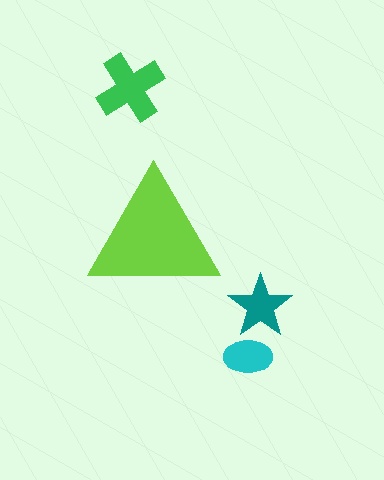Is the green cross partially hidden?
No, the green cross is fully visible.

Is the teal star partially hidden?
No, the teal star is fully visible.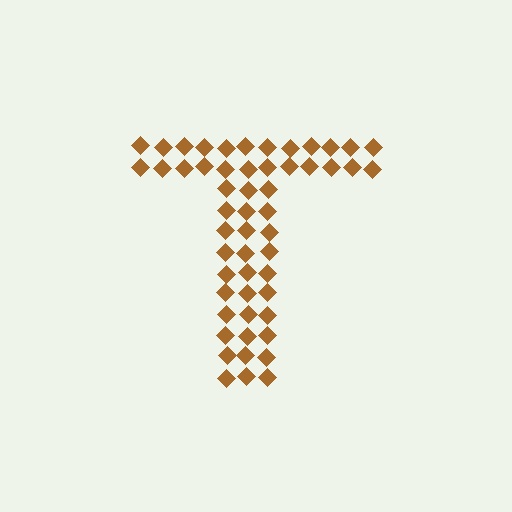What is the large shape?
The large shape is the letter T.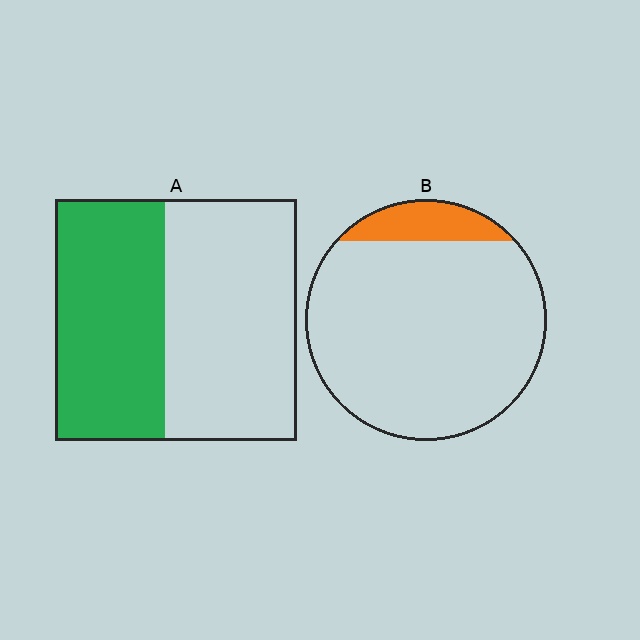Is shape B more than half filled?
No.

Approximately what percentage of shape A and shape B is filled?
A is approximately 45% and B is approximately 10%.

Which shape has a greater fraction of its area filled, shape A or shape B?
Shape A.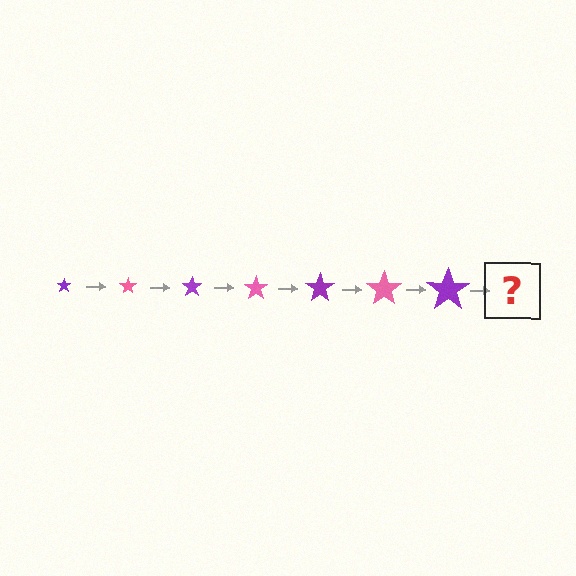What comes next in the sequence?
The next element should be a pink star, larger than the previous one.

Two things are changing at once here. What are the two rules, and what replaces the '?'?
The two rules are that the star grows larger each step and the color cycles through purple and pink. The '?' should be a pink star, larger than the previous one.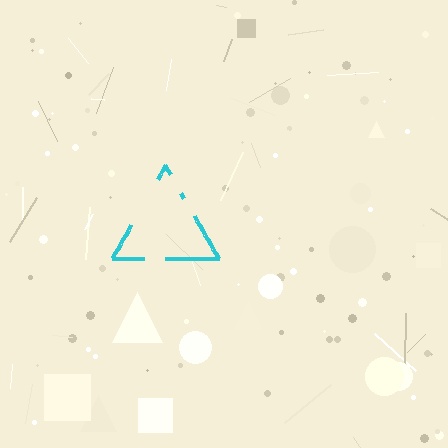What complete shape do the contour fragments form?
The contour fragments form a triangle.